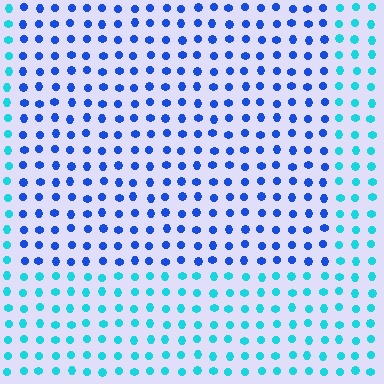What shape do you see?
I see a rectangle.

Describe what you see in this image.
The image is filled with small cyan elements in a uniform arrangement. A rectangle-shaped region is visible where the elements are tinted to a slightly different hue, forming a subtle color boundary.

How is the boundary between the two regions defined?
The boundary is defined purely by a slight shift in hue (about 43 degrees). Spacing, size, and orientation are identical on both sides.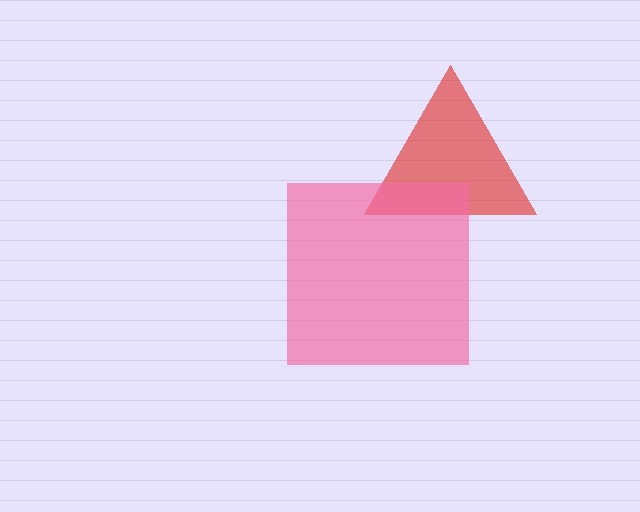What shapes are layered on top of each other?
The layered shapes are: a red triangle, a pink square.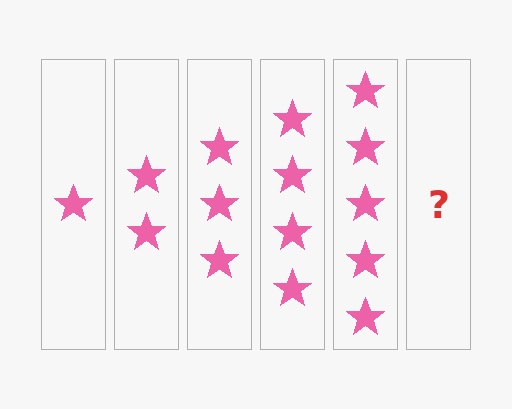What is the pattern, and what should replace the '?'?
The pattern is that each step adds one more star. The '?' should be 6 stars.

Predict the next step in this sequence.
The next step is 6 stars.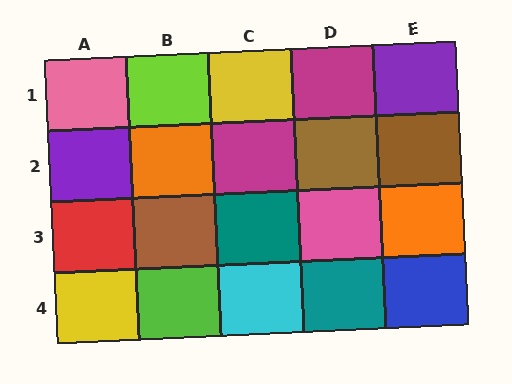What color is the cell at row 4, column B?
Lime.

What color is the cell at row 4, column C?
Cyan.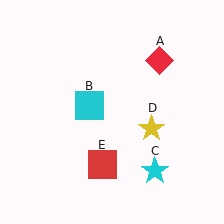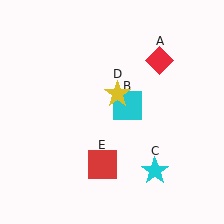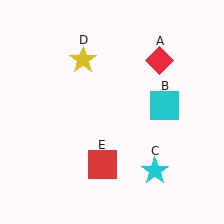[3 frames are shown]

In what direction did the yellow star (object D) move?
The yellow star (object D) moved up and to the left.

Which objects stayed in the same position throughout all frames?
Red diamond (object A) and cyan star (object C) and red square (object E) remained stationary.